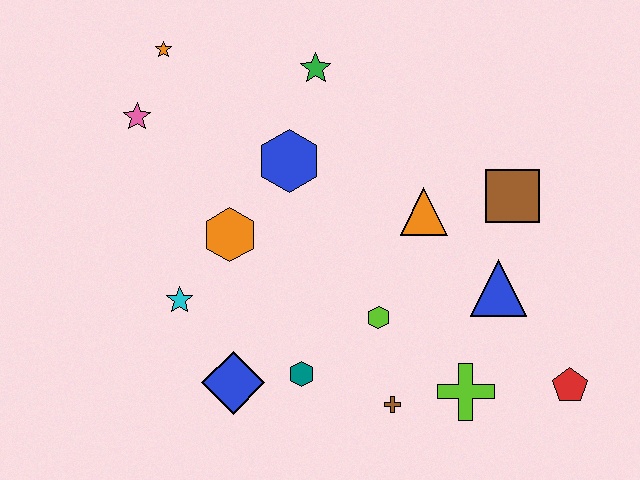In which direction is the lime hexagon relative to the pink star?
The lime hexagon is to the right of the pink star.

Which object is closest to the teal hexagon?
The blue diamond is closest to the teal hexagon.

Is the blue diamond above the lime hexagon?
No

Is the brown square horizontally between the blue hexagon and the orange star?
No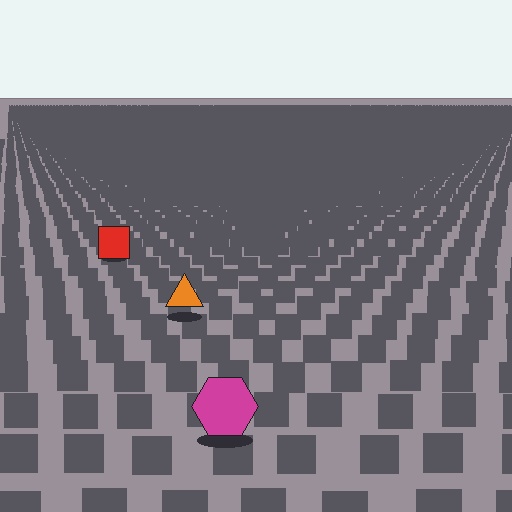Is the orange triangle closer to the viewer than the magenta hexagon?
No. The magenta hexagon is closer — you can tell from the texture gradient: the ground texture is coarser near it.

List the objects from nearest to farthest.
From nearest to farthest: the magenta hexagon, the orange triangle, the red square.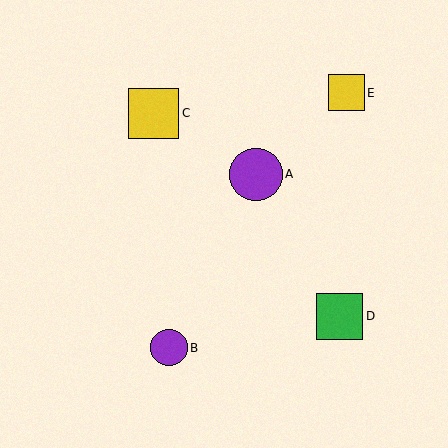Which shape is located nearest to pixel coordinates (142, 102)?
The yellow square (labeled C) at (154, 113) is nearest to that location.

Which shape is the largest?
The purple circle (labeled A) is the largest.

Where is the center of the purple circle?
The center of the purple circle is at (256, 175).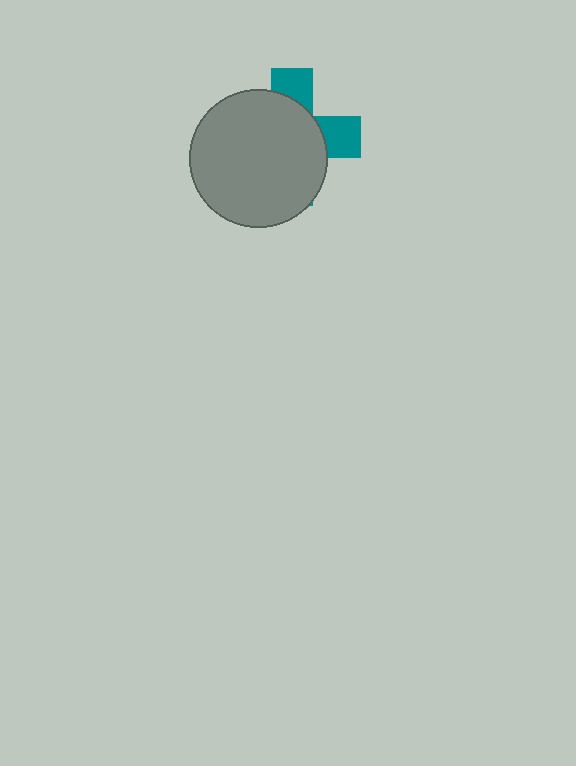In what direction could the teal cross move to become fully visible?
The teal cross could move toward the upper-right. That would shift it out from behind the gray circle entirely.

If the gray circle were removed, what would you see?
You would see the complete teal cross.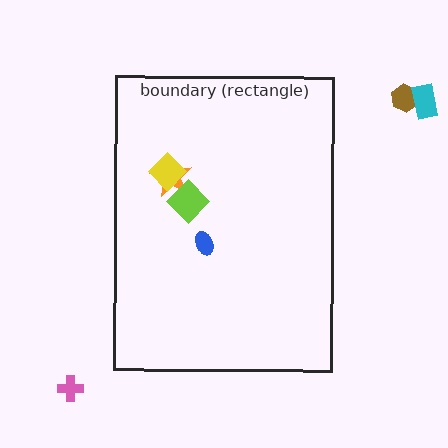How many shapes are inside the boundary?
4 inside, 3 outside.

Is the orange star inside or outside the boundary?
Inside.